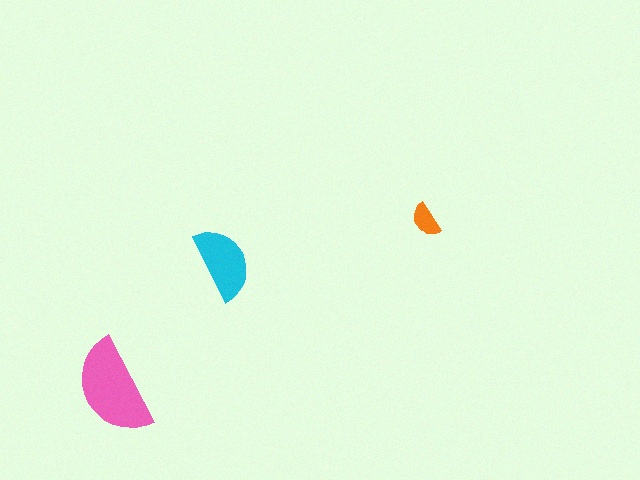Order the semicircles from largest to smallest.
the pink one, the cyan one, the orange one.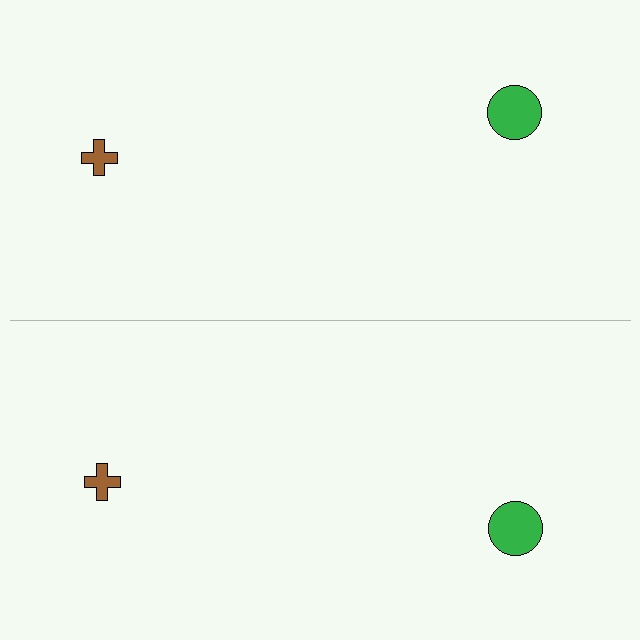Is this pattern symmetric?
Yes, this pattern has bilateral (reflection) symmetry.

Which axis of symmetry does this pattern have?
The pattern has a horizontal axis of symmetry running through the center of the image.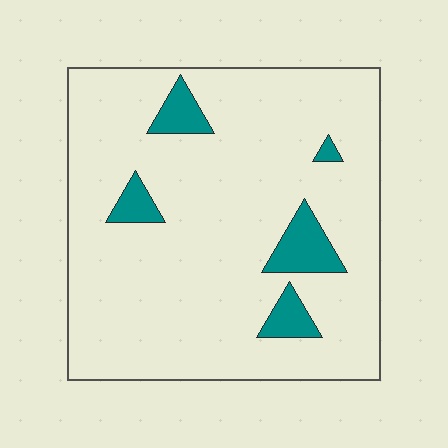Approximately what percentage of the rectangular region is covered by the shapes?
Approximately 10%.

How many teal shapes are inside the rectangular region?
5.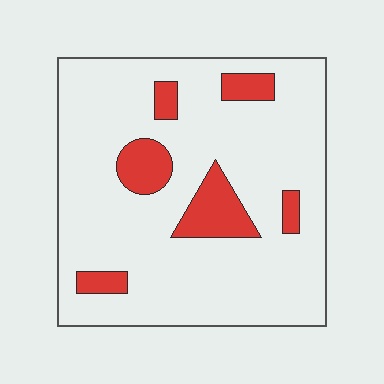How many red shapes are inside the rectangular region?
6.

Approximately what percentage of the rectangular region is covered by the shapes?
Approximately 15%.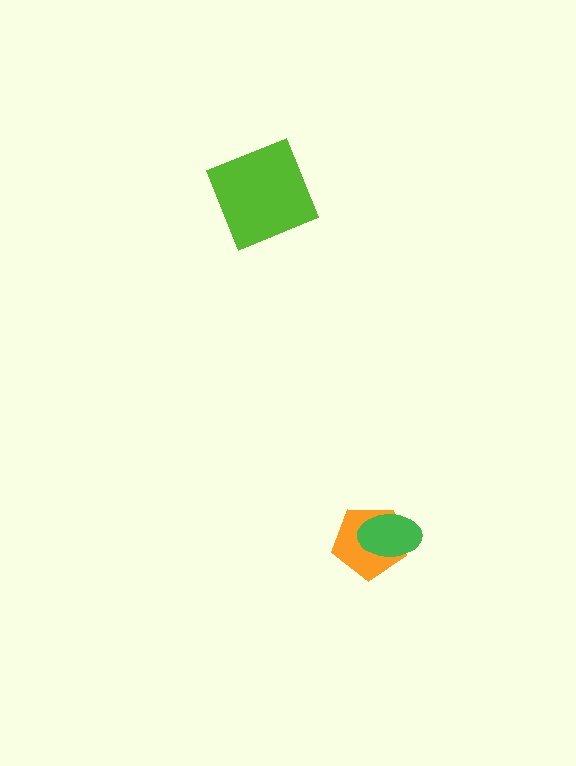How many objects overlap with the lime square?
0 objects overlap with the lime square.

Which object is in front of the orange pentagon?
The green ellipse is in front of the orange pentagon.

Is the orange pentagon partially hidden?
Yes, it is partially covered by another shape.